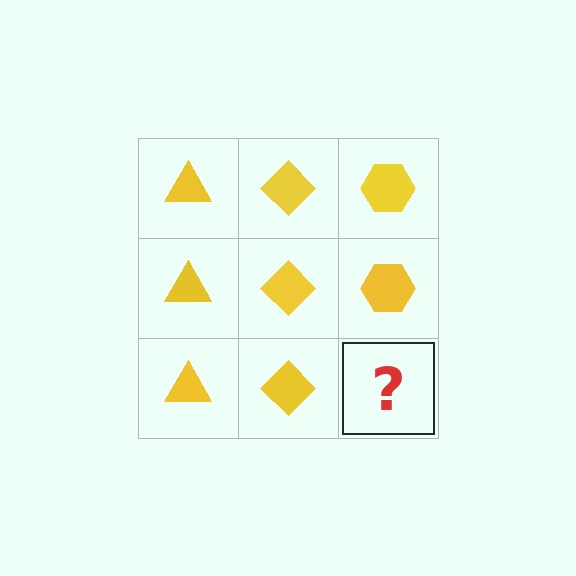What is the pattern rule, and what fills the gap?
The rule is that each column has a consistent shape. The gap should be filled with a yellow hexagon.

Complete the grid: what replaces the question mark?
The question mark should be replaced with a yellow hexagon.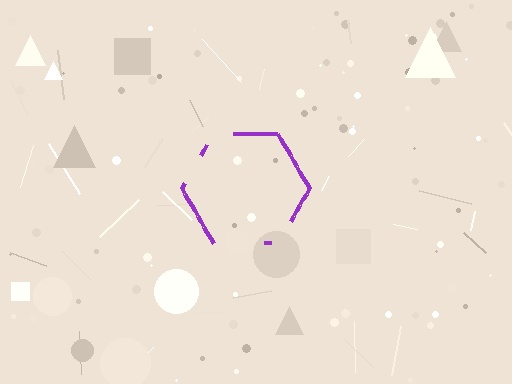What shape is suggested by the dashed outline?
The dashed outline suggests a hexagon.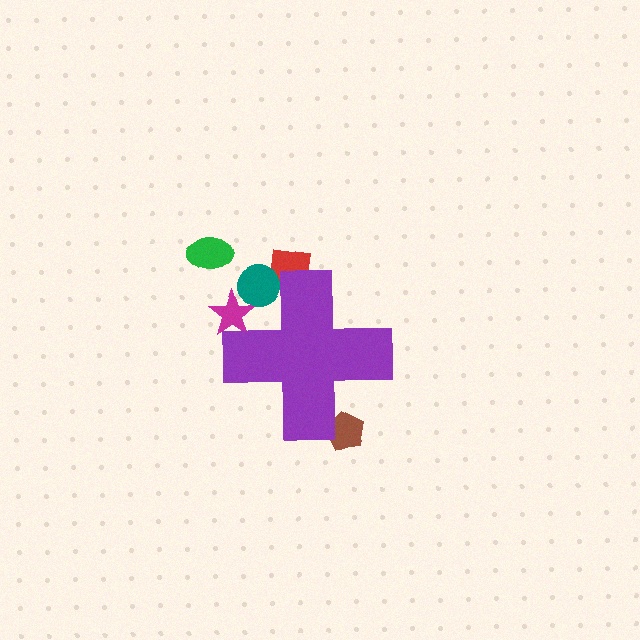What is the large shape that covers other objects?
A purple cross.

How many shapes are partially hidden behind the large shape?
4 shapes are partially hidden.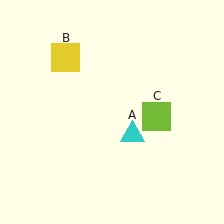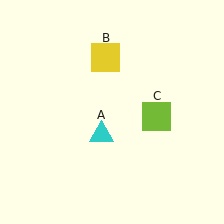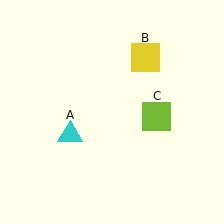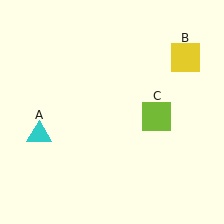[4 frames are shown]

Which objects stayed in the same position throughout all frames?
Lime square (object C) remained stationary.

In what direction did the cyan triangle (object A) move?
The cyan triangle (object A) moved left.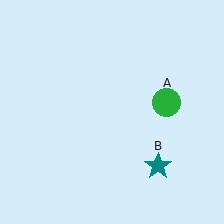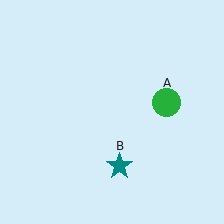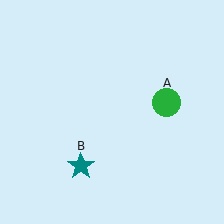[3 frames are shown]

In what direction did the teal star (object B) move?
The teal star (object B) moved left.